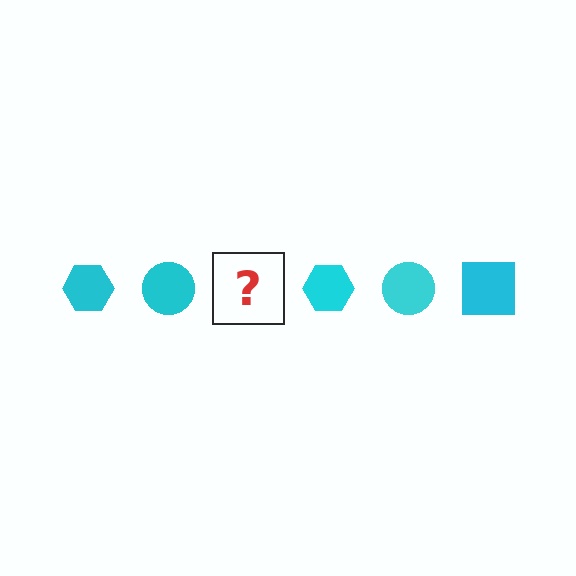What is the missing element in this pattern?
The missing element is a cyan square.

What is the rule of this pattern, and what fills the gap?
The rule is that the pattern cycles through hexagon, circle, square shapes in cyan. The gap should be filled with a cyan square.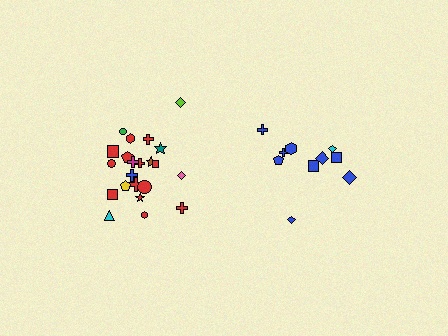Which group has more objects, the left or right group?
The left group.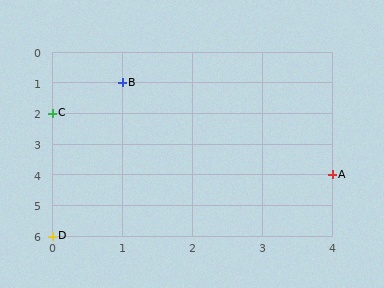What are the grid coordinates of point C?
Point C is at grid coordinates (0, 2).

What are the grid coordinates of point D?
Point D is at grid coordinates (0, 6).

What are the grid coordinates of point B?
Point B is at grid coordinates (1, 1).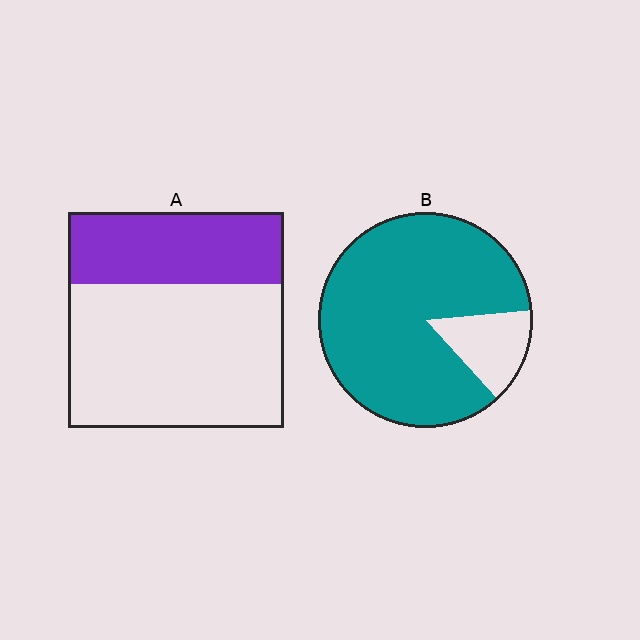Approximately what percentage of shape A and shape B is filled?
A is approximately 35% and B is approximately 85%.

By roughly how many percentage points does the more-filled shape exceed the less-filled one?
By roughly 50 percentage points (B over A).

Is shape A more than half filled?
No.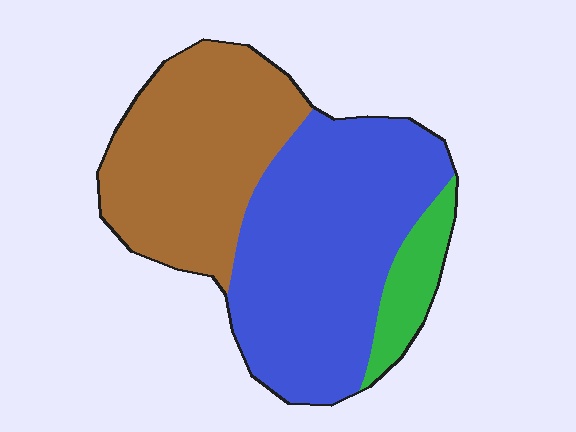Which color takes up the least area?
Green, at roughly 10%.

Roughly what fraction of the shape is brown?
Brown takes up about two fifths (2/5) of the shape.